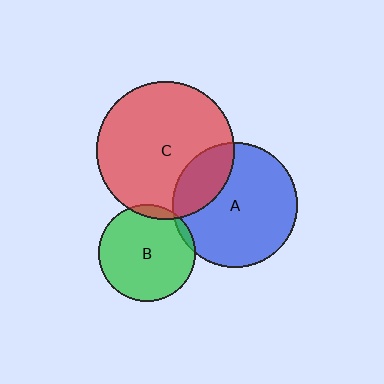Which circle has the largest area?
Circle C (red).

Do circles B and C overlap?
Yes.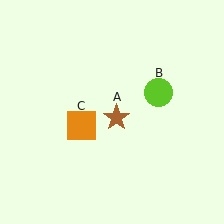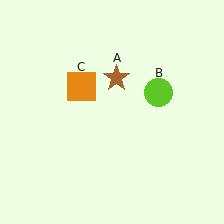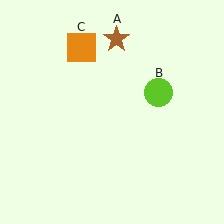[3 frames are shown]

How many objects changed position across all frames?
2 objects changed position: brown star (object A), orange square (object C).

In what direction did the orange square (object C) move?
The orange square (object C) moved up.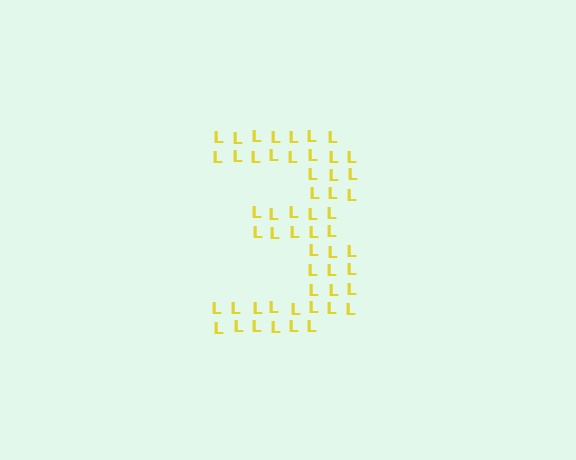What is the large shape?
The large shape is the digit 3.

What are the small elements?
The small elements are letter L's.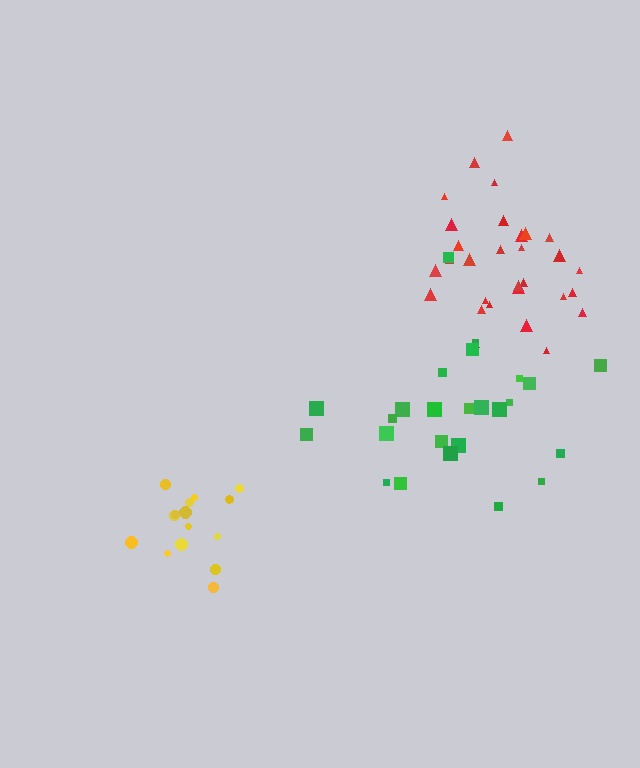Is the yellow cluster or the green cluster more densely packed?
Yellow.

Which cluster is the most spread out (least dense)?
Green.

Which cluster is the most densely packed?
Red.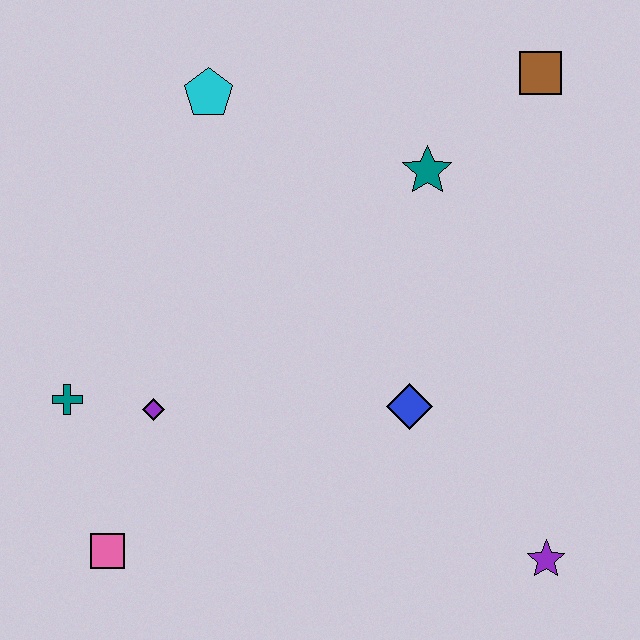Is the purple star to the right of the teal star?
Yes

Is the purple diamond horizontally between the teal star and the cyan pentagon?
No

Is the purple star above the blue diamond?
No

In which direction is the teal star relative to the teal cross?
The teal star is to the right of the teal cross.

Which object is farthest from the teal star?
The pink square is farthest from the teal star.